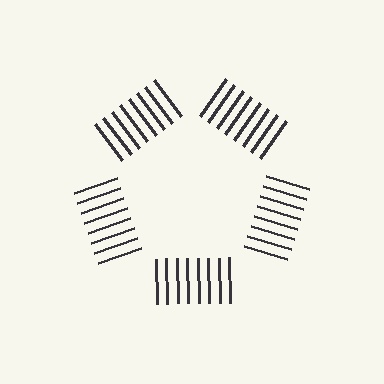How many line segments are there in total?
40 — 8 along each of the 5 edges.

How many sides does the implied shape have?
5 sides — the line-ends trace a pentagon.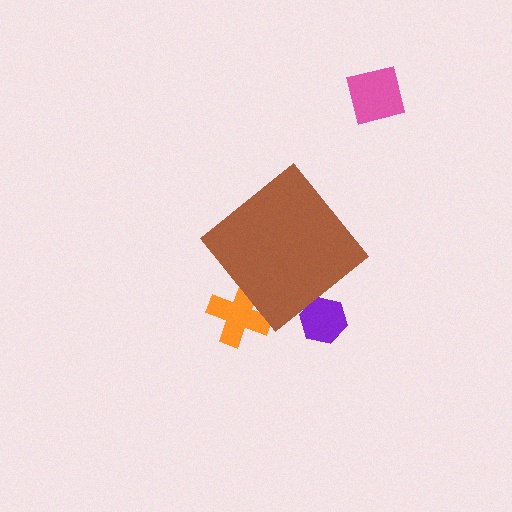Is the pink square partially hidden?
No, the pink square is fully visible.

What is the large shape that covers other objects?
A brown diamond.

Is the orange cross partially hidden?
Yes, the orange cross is partially hidden behind the brown diamond.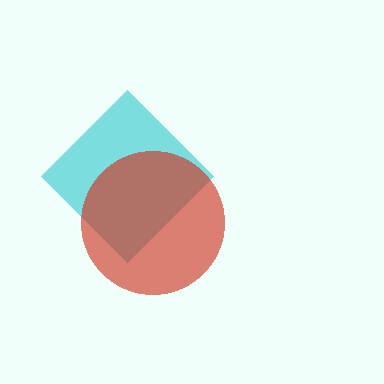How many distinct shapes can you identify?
There are 2 distinct shapes: a cyan diamond, a red circle.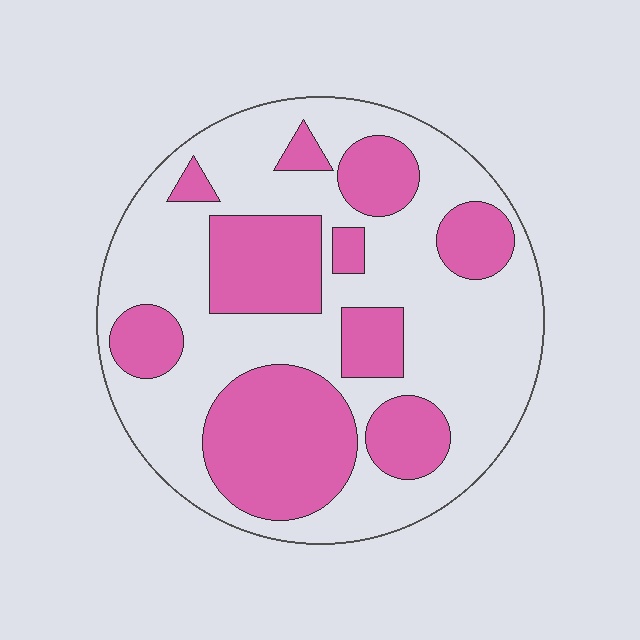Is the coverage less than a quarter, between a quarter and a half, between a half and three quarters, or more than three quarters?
Between a quarter and a half.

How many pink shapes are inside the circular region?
10.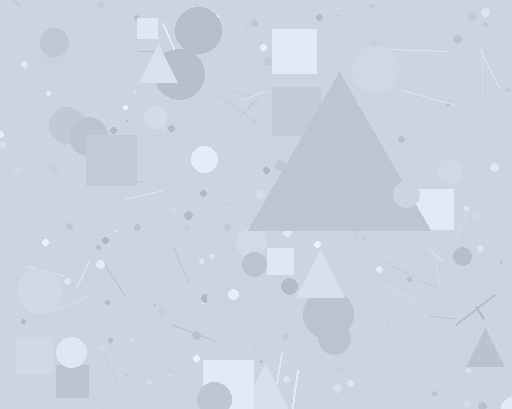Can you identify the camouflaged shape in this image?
The camouflaged shape is a triangle.